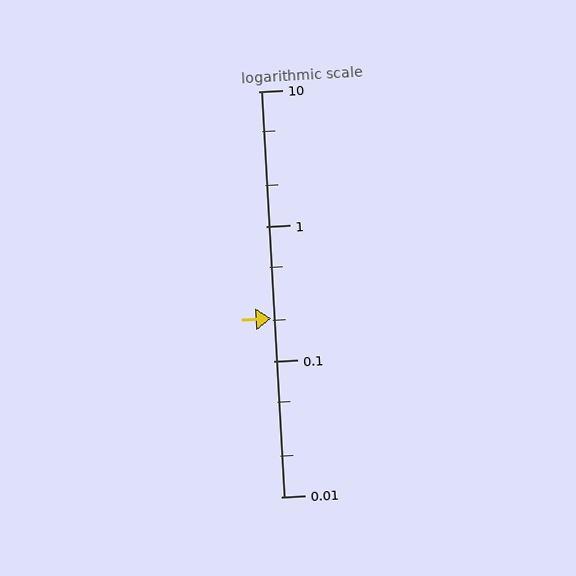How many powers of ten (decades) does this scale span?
The scale spans 3 decades, from 0.01 to 10.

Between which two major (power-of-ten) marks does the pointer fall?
The pointer is between 0.1 and 1.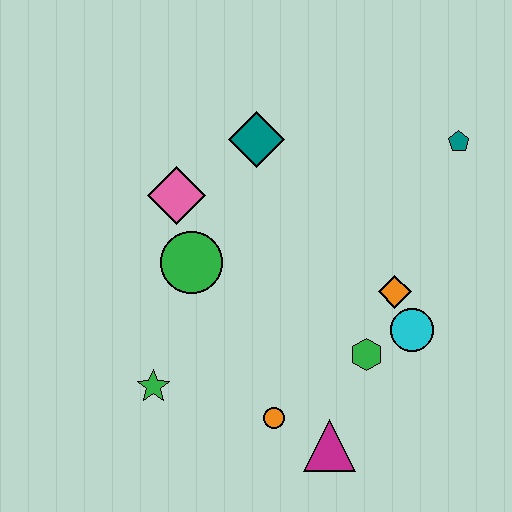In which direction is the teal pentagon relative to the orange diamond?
The teal pentagon is above the orange diamond.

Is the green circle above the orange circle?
Yes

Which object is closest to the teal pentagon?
The orange diamond is closest to the teal pentagon.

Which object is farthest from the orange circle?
The teal pentagon is farthest from the orange circle.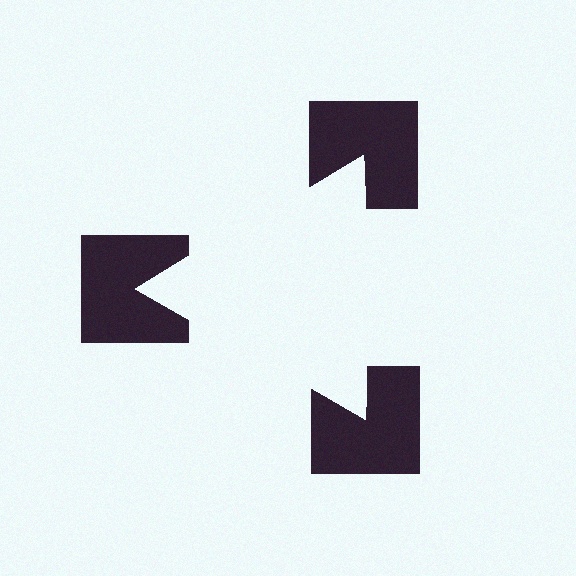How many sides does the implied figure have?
3 sides.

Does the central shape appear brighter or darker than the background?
It typically appears slightly brighter than the background, even though no actual brightness change is drawn.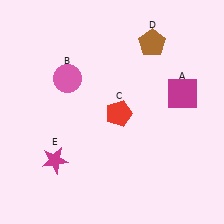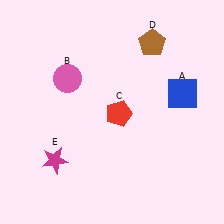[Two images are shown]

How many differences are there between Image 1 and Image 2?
There is 1 difference between the two images.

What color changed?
The square (A) changed from magenta in Image 1 to blue in Image 2.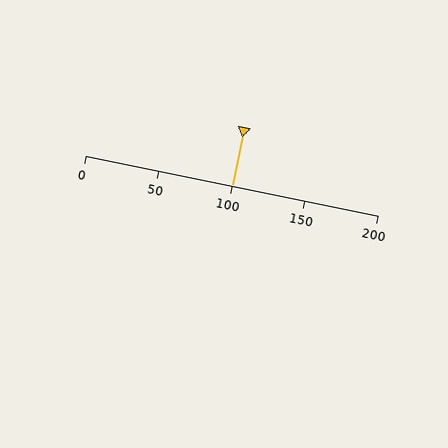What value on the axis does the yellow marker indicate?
The marker indicates approximately 100.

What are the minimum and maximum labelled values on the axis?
The axis runs from 0 to 200.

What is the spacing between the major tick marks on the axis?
The major ticks are spaced 50 apart.